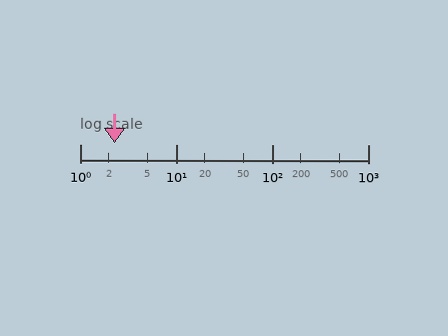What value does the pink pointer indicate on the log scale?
The pointer indicates approximately 2.3.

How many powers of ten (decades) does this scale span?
The scale spans 3 decades, from 1 to 1000.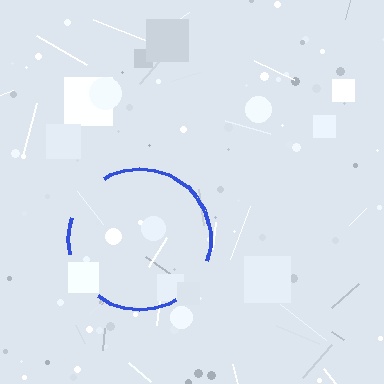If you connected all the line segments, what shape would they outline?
They would outline a circle.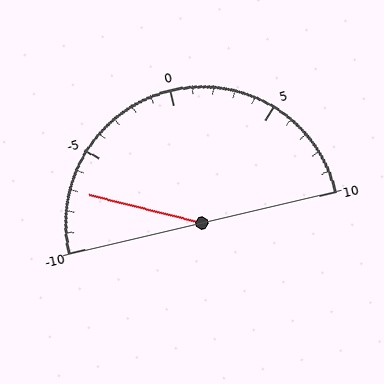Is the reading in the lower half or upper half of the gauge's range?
The reading is in the lower half of the range (-10 to 10).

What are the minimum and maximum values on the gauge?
The gauge ranges from -10 to 10.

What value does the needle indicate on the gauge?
The needle indicates approximately -7.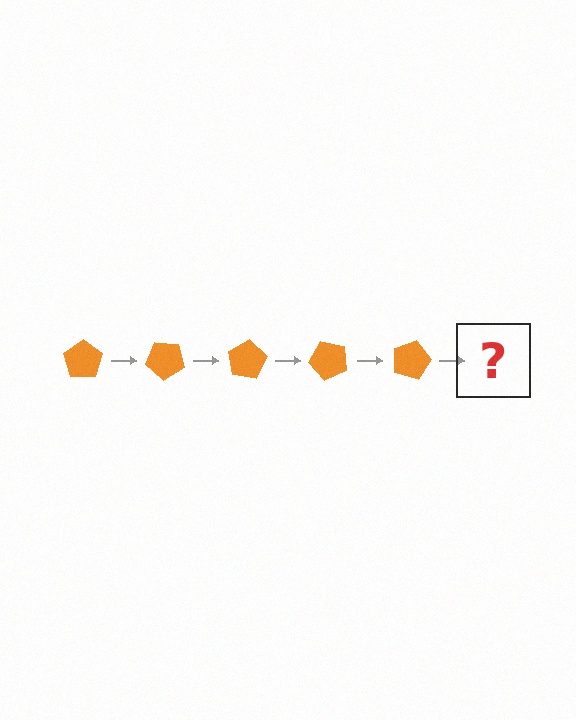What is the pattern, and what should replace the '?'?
The pattern is that the pentagon rotates 40 degrees each step. The '?' should be an orange pentagon rotated 200 degrees.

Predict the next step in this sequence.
The next step is an orange pentagon rotated 200 degrees.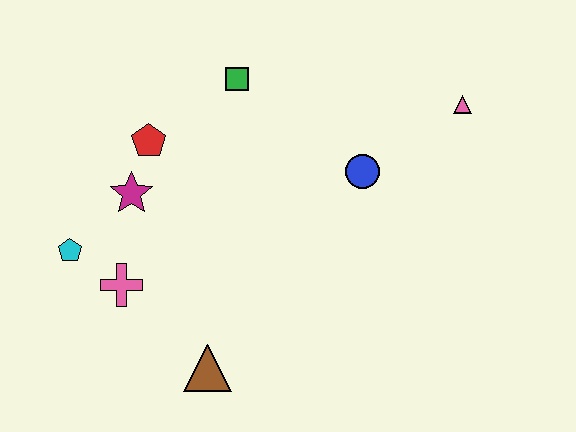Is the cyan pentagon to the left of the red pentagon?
Yes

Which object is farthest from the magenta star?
The pink triangle is farthest from the magenta star.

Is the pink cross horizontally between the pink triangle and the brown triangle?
No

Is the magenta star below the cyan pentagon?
No